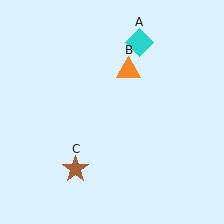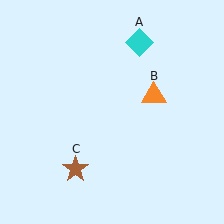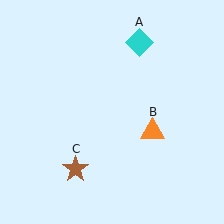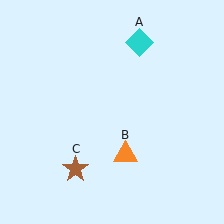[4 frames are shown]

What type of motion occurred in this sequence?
The orange triangle (object B) rotated clockwise around the center of the scene.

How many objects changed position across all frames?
1 object changed position: orange triangle (object B).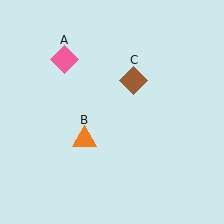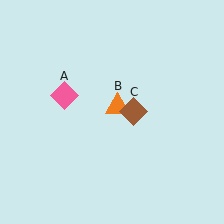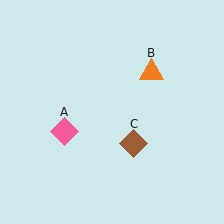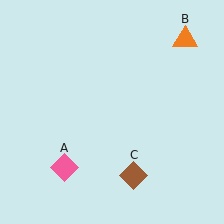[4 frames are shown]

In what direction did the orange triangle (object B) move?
The orange triangle (object B) moved up and to the right.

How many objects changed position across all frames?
3 objects changed position: pink diamond (object A), orange triangle (object B), brown diamond (object C).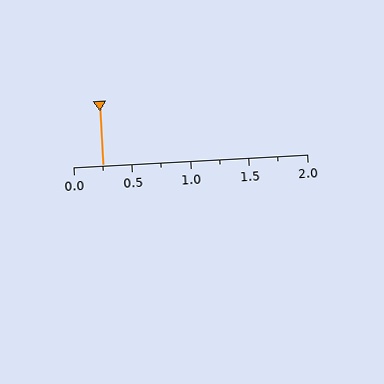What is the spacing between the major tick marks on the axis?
The major ticks are spaced 0.5 apart.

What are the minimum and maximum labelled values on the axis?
The axis runs from 0.0 to 2.0.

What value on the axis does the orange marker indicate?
The marker indicates approximately 0.25.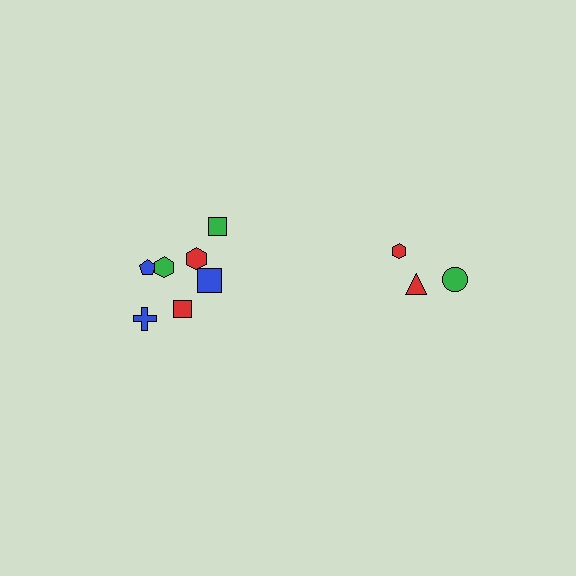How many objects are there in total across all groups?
There are 10 objects.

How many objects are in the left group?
There are 7 objects.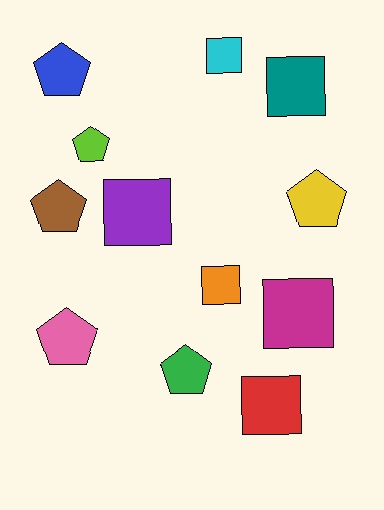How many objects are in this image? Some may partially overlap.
There are 12 objects.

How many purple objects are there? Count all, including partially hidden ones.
There is 1 purple object.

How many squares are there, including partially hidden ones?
There are 6 squares.